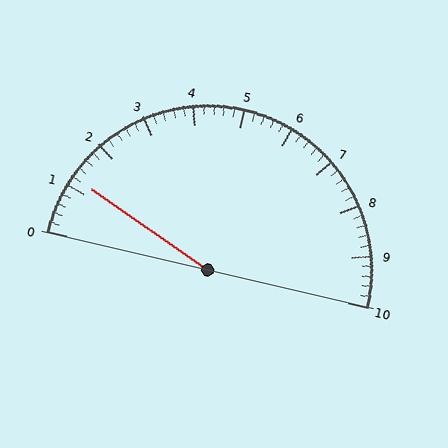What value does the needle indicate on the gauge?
The needle indicates approximately 1.2.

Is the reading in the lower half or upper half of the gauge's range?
The reading is in the lower half of the range (0 to 10).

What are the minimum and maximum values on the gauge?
The gauge ranges from 0 to 10.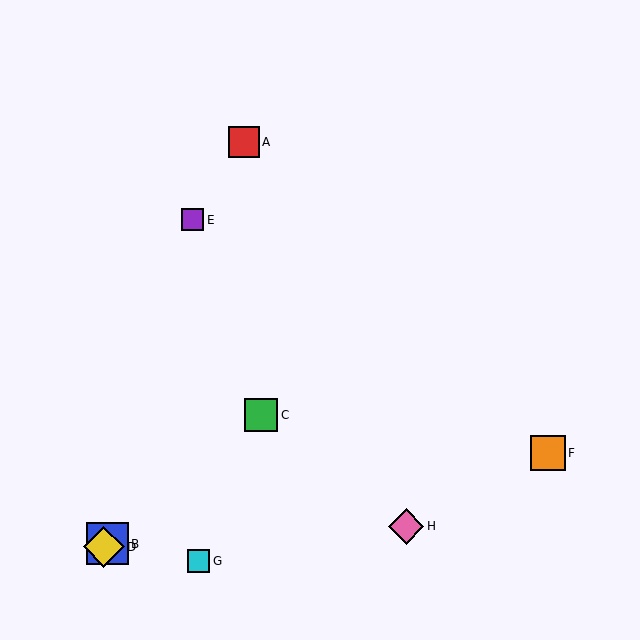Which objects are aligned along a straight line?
Objects B, C, D are aligned along a straight line.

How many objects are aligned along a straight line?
3 objects (B, C, D) are aligned along a straight line.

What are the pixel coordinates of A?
Object A is at (244, 142).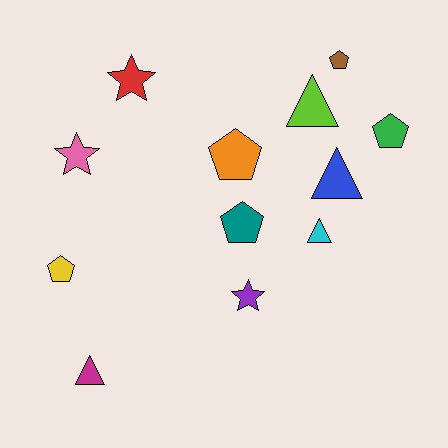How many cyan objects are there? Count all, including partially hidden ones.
There is 1 cyan object.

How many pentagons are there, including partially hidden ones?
There are 5 pentagons.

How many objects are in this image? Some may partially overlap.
There are 12 objects.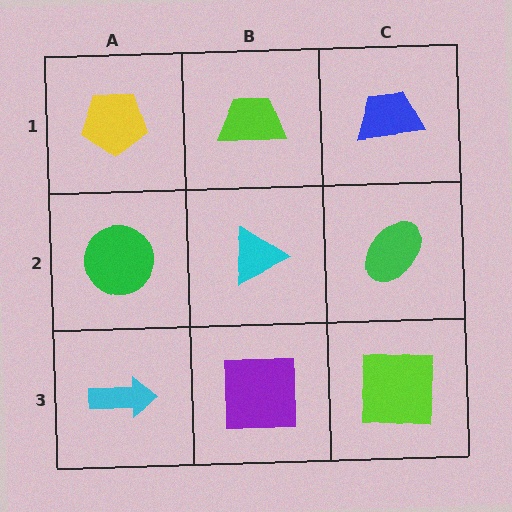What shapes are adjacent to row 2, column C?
A blue trapezoid (row 1, column C), a lime square (row 3, column C), a cyan triangle (row 2, column B).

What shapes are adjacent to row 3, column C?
A green ellipse (row 2, column C), a purple square (row 3, column B).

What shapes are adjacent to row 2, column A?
A yellow pentagon (row 1, column A), a cyan arrow (row 3, column A), a cyan triangle (row 2, column B).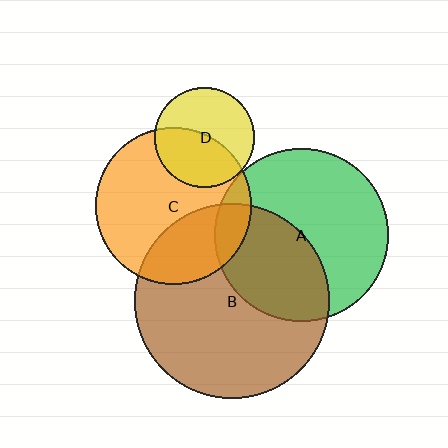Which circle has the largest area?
Circle B (brown).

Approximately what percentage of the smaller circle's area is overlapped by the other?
Approximately 45%.